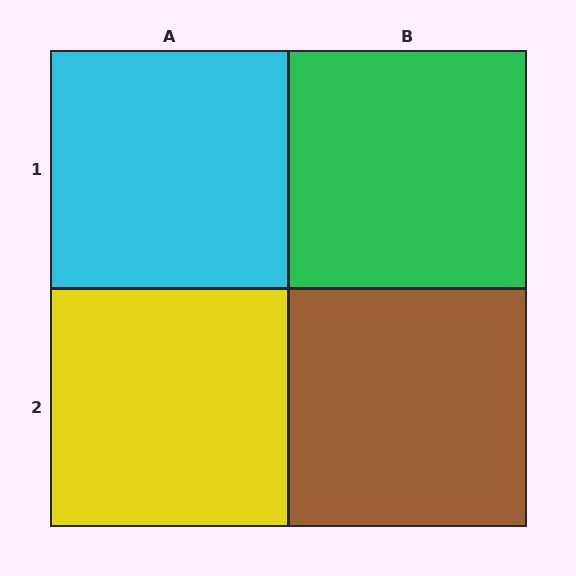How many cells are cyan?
1 cell is cyan.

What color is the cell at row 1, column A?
Cyan.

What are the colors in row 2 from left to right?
Yellow, brown.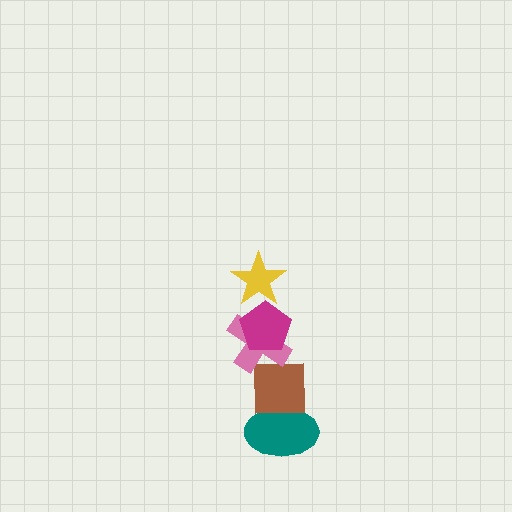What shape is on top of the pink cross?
The magenta pentagon is on top of the pink cross.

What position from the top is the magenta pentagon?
The magenta pentagon is 2nd from the top.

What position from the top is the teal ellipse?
The teal ellipse is 5th from the top.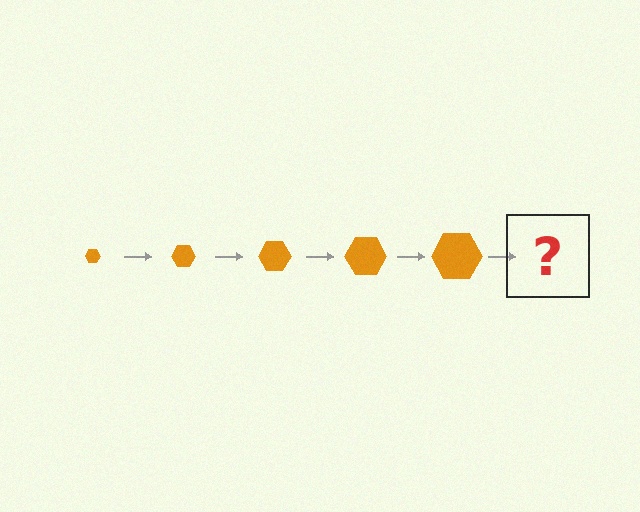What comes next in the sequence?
The next element should be an orange hexagon, larger than the previous one.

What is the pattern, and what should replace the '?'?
The pattern is that the hexagon gets progressively larger each step. The '?' should be an orange hexagon, larger than the previous one.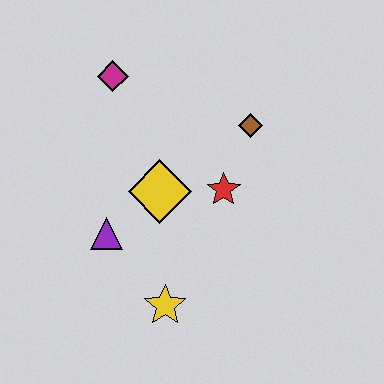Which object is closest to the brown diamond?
The red star is closest to the brown diamond.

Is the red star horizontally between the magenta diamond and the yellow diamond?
No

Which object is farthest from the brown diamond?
The yellow star is farthest from the brown diamond.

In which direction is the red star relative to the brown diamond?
The red star is below the brown diamond.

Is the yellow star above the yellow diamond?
No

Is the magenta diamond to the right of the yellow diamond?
No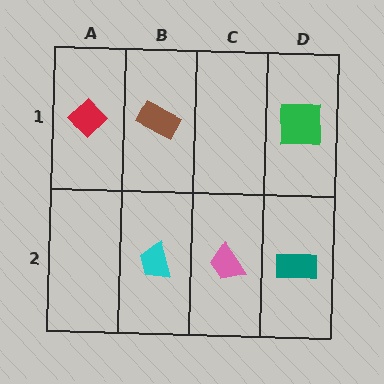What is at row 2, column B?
A cyan trapezoid.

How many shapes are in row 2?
3 shapes.